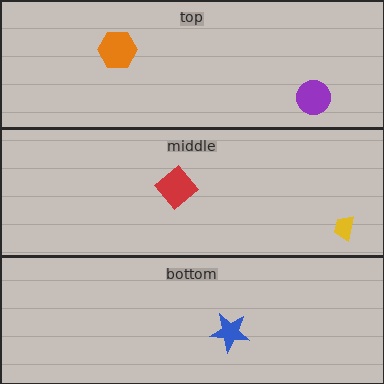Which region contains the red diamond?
The middle region.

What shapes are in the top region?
The purple circle, the orange hexagon.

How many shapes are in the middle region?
2.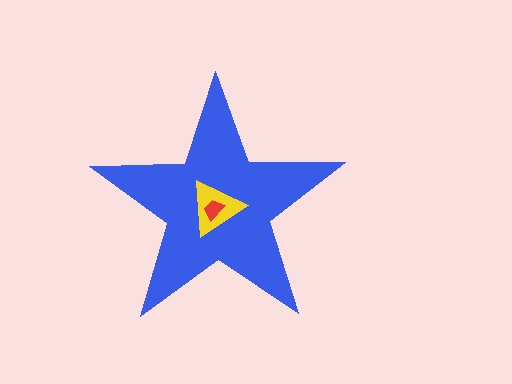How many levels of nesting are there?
3.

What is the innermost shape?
The red trapezoid.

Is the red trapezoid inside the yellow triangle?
Yes.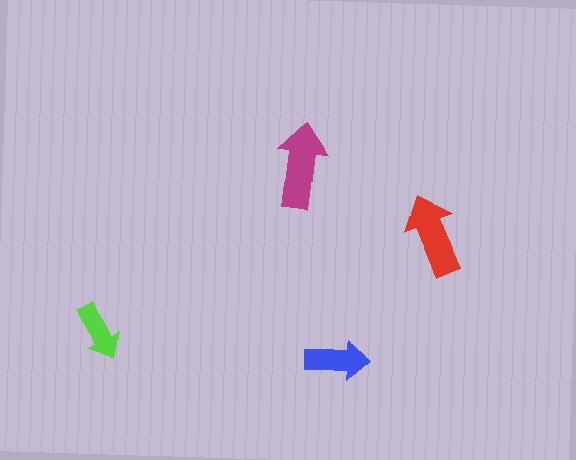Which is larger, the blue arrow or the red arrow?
The red one.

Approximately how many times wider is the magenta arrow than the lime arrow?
About 1.5 times wider.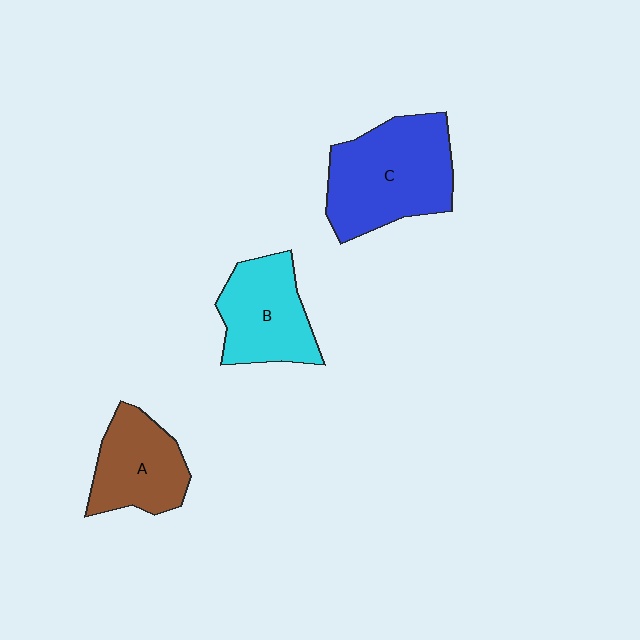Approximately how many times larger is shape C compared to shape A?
Approximately 1.5 times.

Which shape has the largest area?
Shape C (blue).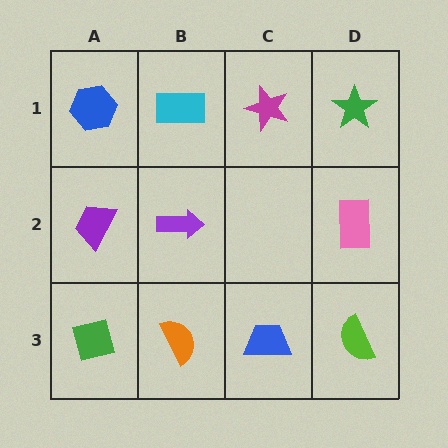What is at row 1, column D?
A green star.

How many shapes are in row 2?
3 shapes.